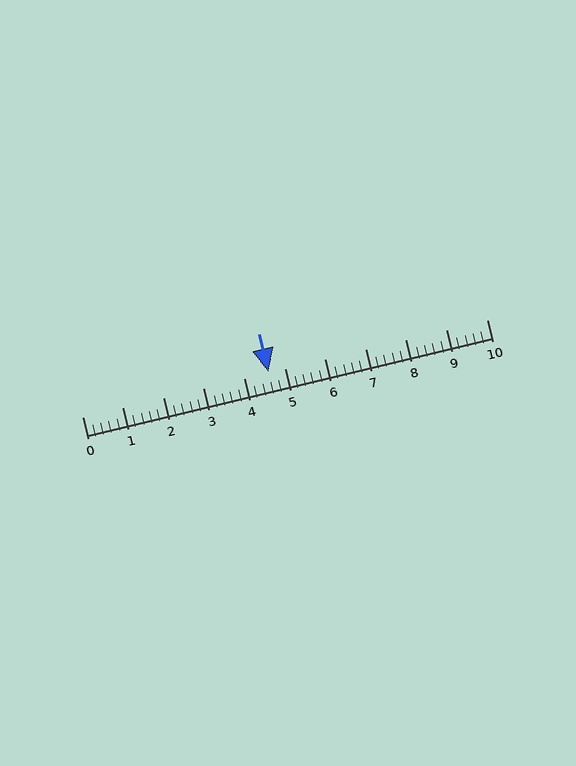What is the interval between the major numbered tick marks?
The major tick marks are spaced 1 units apart.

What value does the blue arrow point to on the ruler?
The blue arrow points to approximately 4.6.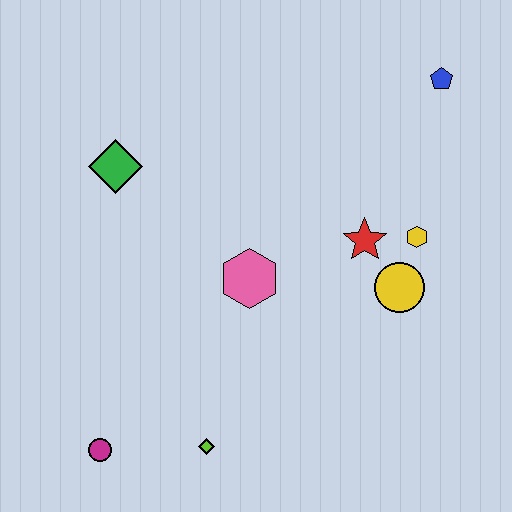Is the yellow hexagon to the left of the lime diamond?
No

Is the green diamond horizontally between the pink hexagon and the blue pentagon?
No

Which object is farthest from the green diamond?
The blue pentagon is farthest from the green diamond.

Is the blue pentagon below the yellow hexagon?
No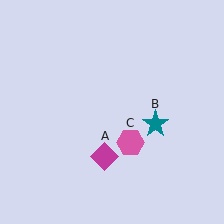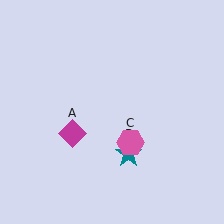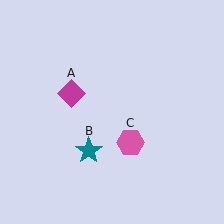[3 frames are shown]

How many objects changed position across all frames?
2 objects changed position: magenta diamond (object A), teal star (object B).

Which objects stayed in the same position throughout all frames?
Pink hexagon (object C) remained stationary.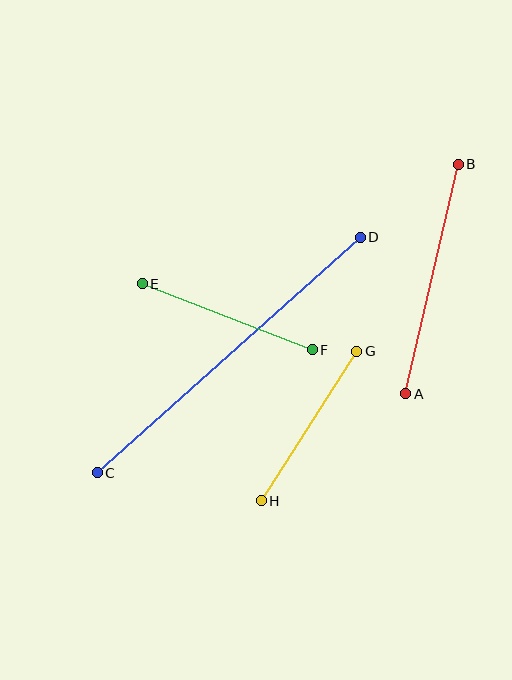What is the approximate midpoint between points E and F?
The midpoint is at approximately (227, 317) pixels.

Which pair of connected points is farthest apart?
Points C and D are farthest apart.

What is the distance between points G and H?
The distance is approximately 178 pixels.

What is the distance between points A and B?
The distance is approximately 236 pixels.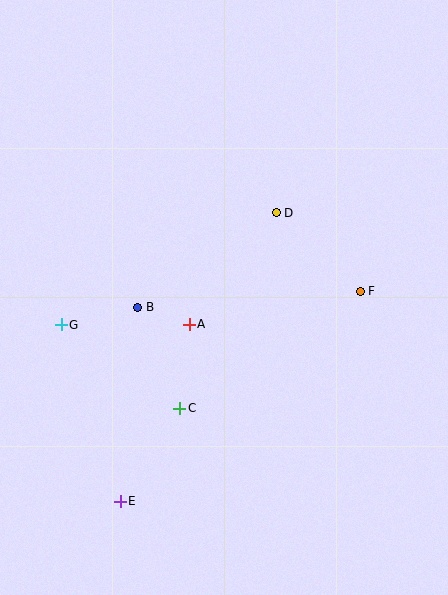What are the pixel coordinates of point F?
Point F is at (360, 291).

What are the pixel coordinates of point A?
Point A is at (189, 324).